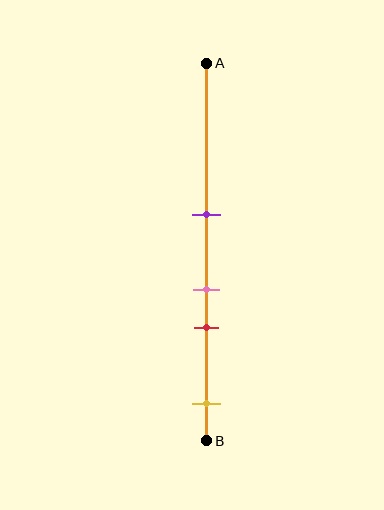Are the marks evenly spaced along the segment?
No, the marks are not evenly spaced.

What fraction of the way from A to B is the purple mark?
The purple mark is approximately 40% (0.4) of the way from A to B.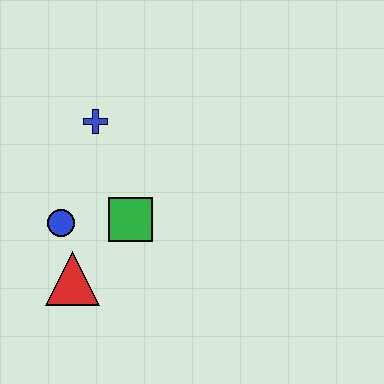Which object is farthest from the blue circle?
The blue cross is farthest from the blue circle.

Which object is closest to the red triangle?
The blue circle is closest to the red triangle.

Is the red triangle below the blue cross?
Yes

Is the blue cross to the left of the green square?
Yes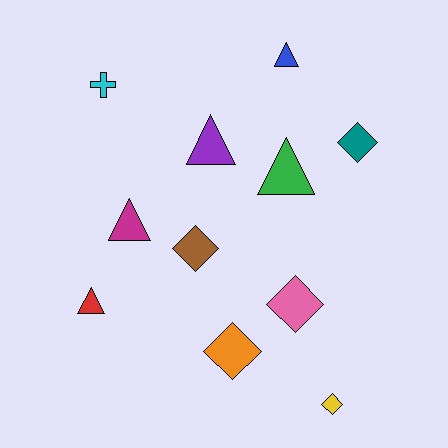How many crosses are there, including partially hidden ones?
There is 1 cross.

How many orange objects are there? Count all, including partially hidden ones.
There is 1 orange object.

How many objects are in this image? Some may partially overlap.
There are 11 objects.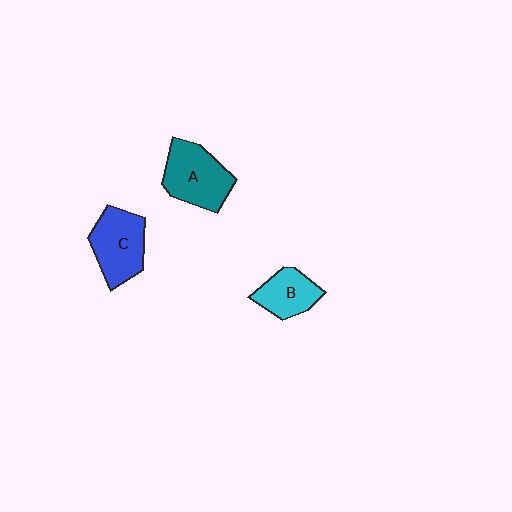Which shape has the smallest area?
Shape B (cyan).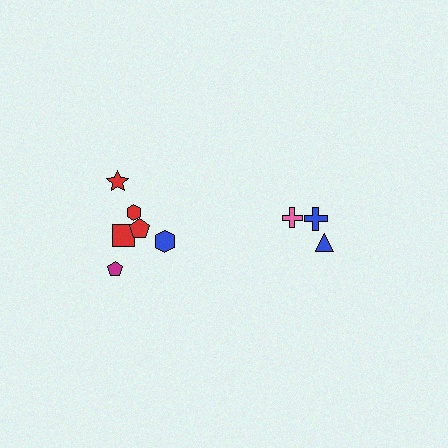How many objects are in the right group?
There are 3 objects.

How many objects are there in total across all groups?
There are 9 objects.